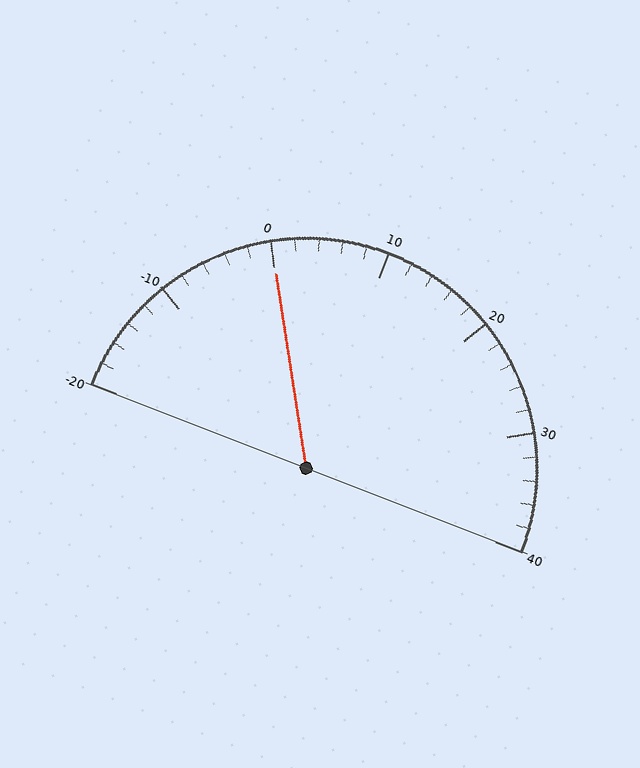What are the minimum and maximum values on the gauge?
The gauge ranges from -20 to 40.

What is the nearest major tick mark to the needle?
The nearest major tick mark is 0.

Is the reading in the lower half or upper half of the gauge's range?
The reading is in the lower half of the range (-20 to 40).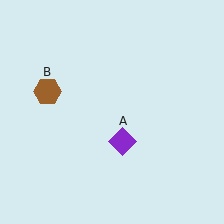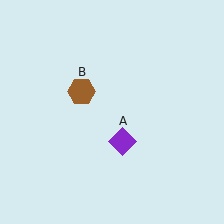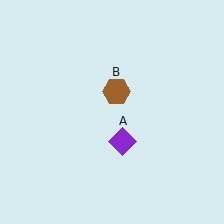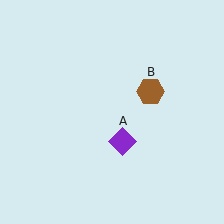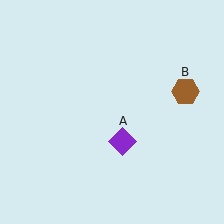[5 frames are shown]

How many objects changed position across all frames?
1 object changed position: brown hexagon (object B).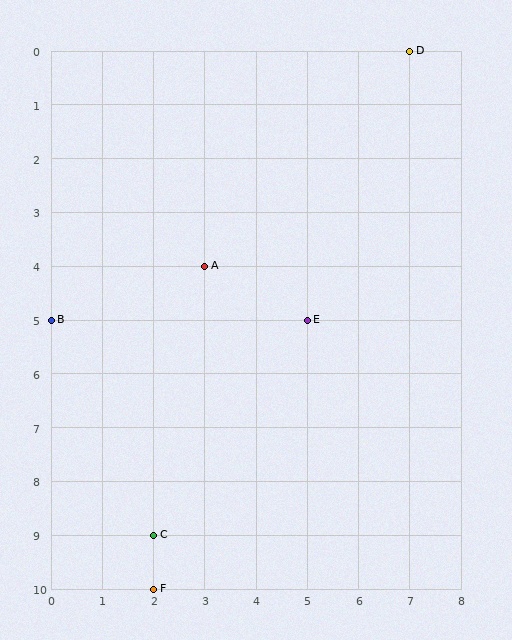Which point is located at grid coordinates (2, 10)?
Point F is at (2, 10).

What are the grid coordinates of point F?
Point F is at grid coordinates (2, 10).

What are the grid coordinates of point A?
Point A is at grid coordinates (3, 4).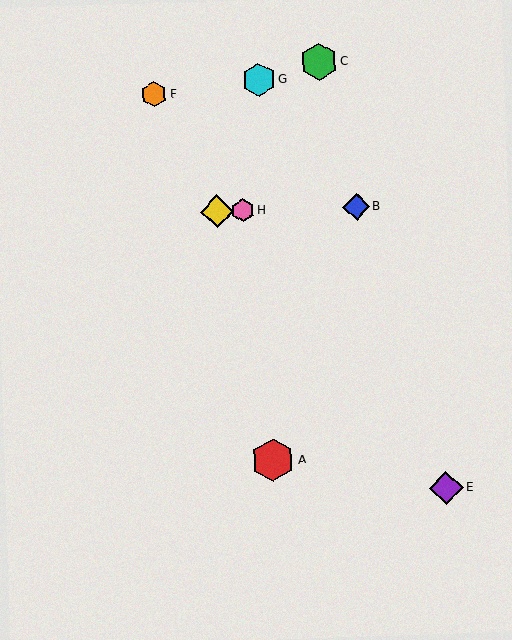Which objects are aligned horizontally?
Objects B, D, H are aligned horizontally.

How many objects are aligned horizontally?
3 objects (B, D, H) are aligned horizontally.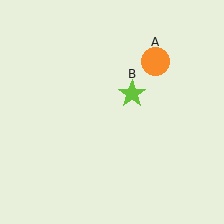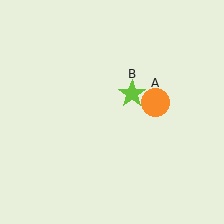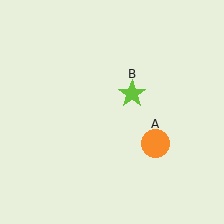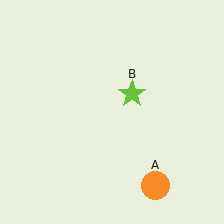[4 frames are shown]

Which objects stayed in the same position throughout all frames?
Lime star (object B) remained stationary.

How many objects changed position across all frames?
1 object changed position: orange circle (object A).